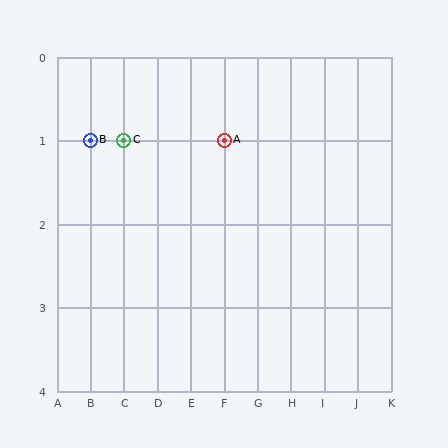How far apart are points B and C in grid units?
Points B and C are 1 column apart.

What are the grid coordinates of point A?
Point A is at grid coordinates (F, 1).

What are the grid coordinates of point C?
Point C is at grid coordinates (C, 1).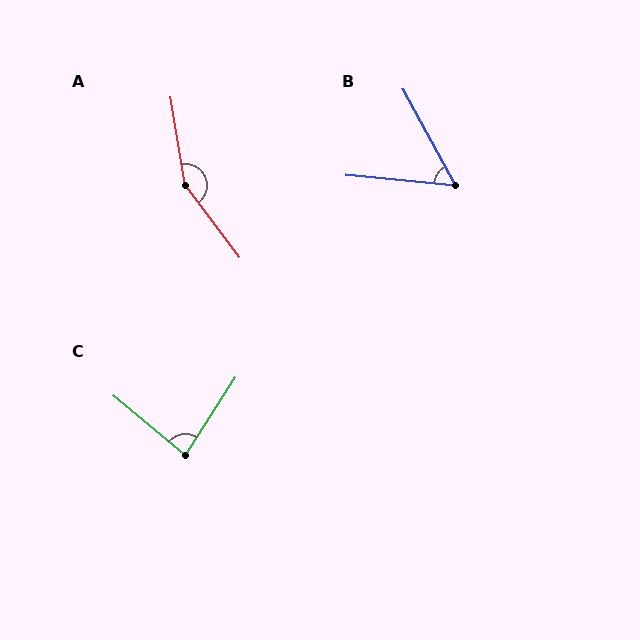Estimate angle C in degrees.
Approximately 83 degrees.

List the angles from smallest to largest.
B (56°), C (83°), A (153°).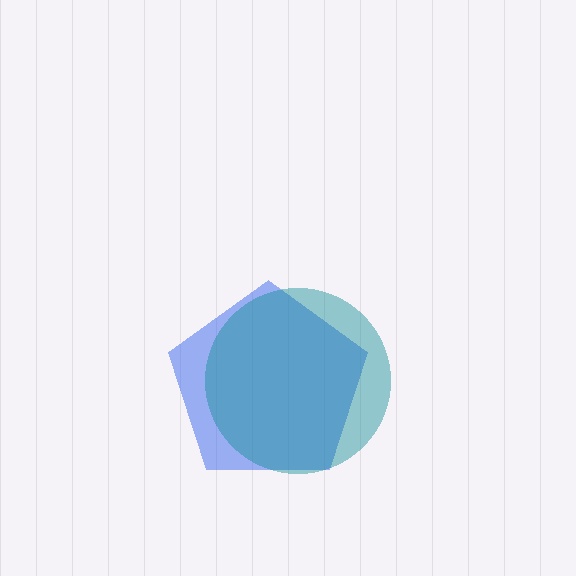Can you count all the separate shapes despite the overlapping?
Yes, there are 2 separate shapes.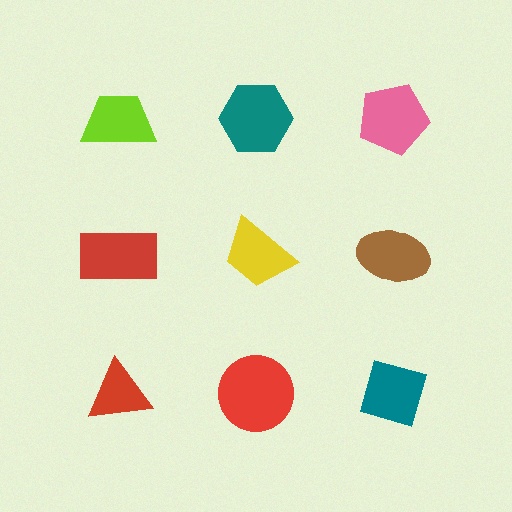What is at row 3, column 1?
A red triangle.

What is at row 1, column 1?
A lime trapezoid.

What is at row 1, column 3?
A pink pentagon.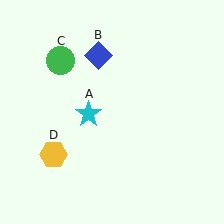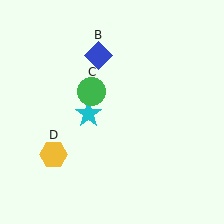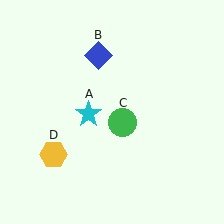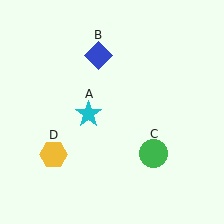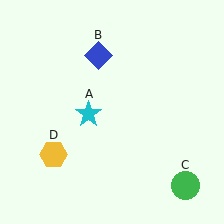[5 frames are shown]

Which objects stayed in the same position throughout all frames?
Cyan star (object A) and blue diamond (object B) and yellow hexagon (object D) remained stationary.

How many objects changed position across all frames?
1 object changed position: green circle (object C).